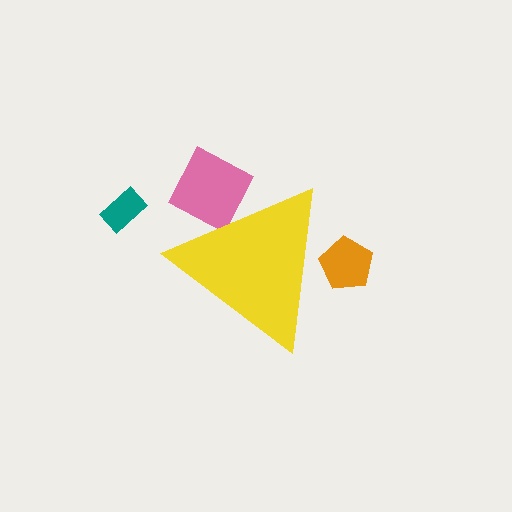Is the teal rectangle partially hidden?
No, the teal rectangle is fully visible.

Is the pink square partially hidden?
Yes, the pink square is partially hidden behind the yellow triangle.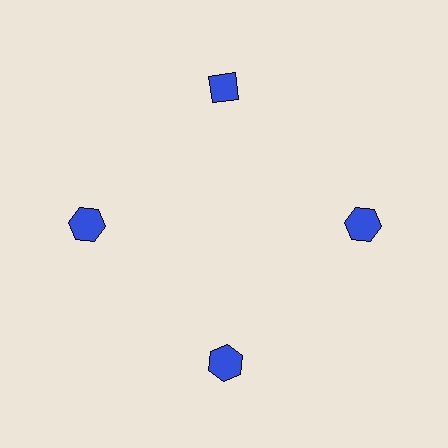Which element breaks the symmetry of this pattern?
The blue diamond at roughly the 12 o'clock position breaks the symmetry. All other shapes are blue hexagons.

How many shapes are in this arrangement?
There are 4 shapes arranged in a ring pattern.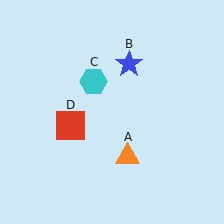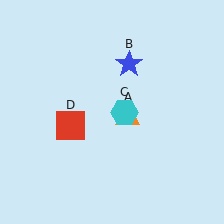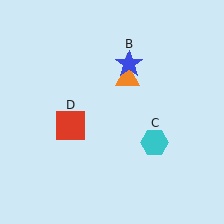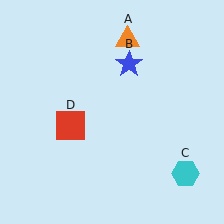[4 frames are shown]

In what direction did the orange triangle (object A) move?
The orange triangle (object A) moved up.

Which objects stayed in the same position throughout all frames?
Blue star (object B) and red square (object D) remained stationary.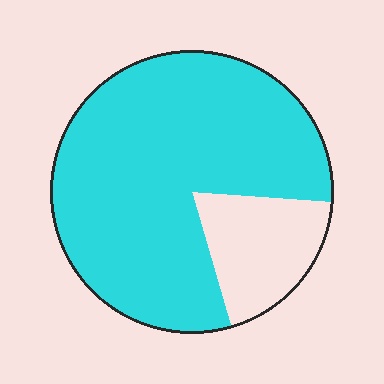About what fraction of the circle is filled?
About four fifths (4/5).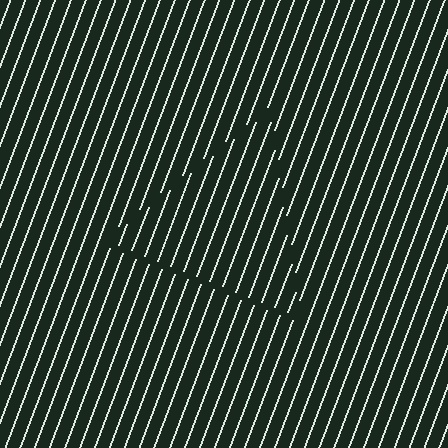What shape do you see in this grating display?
An illusory triangle. The interior of the shape contains the same grating, shifted by half a period — the contour is defined by the phase discontinuity where line-ends from the inner and outer gratings abut.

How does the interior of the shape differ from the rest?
The interior of the shape contains the same grating, shifted by half a period — the contour is defined by the phase discontinuity where line-ends from the inner and outer gratings abut.